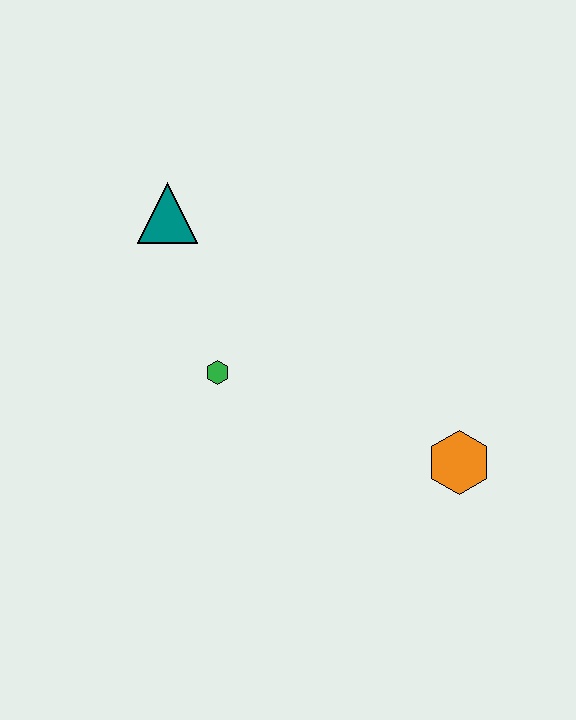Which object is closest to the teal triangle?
The green hexagon is closest to the teal triangle.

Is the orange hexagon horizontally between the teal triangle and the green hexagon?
No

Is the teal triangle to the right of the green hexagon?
No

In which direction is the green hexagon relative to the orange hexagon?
The green hexagon is to the left of the orange hexagon.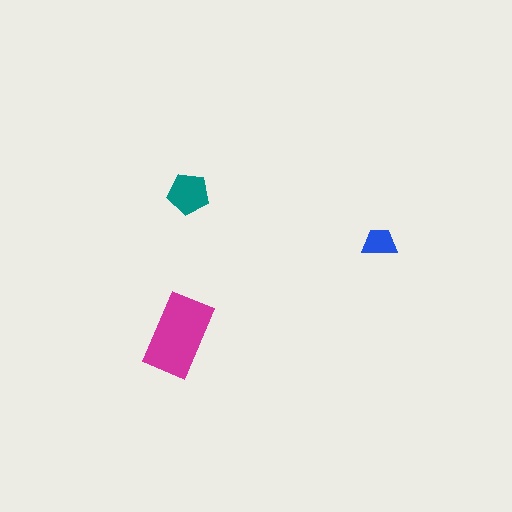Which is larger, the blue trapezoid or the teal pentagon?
The teal pentagon.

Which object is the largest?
The magenta rectangle.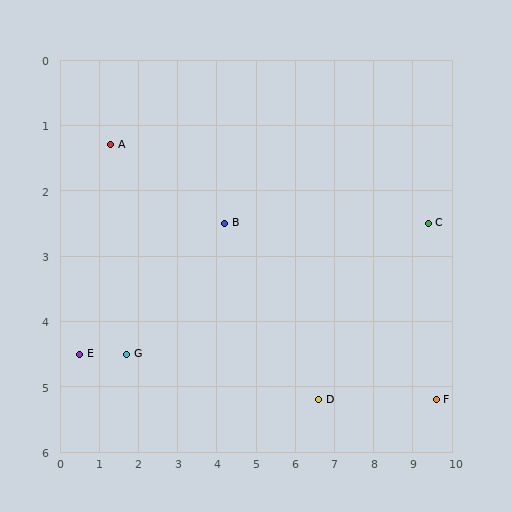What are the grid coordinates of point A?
Point A is at approximately (1.3, 1.3).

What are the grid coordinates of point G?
Point G is at approximately (1.7, 4.5).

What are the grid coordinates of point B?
Point B is at approximately (4.2, 2.5).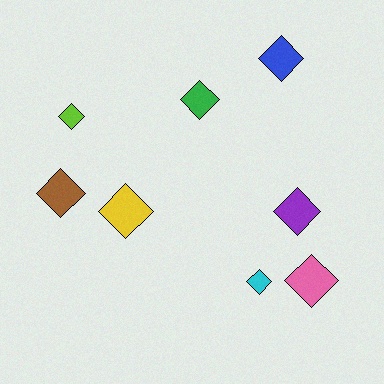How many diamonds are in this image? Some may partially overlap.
There are 8 diamonds.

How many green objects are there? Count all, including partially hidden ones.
There is 1 green object.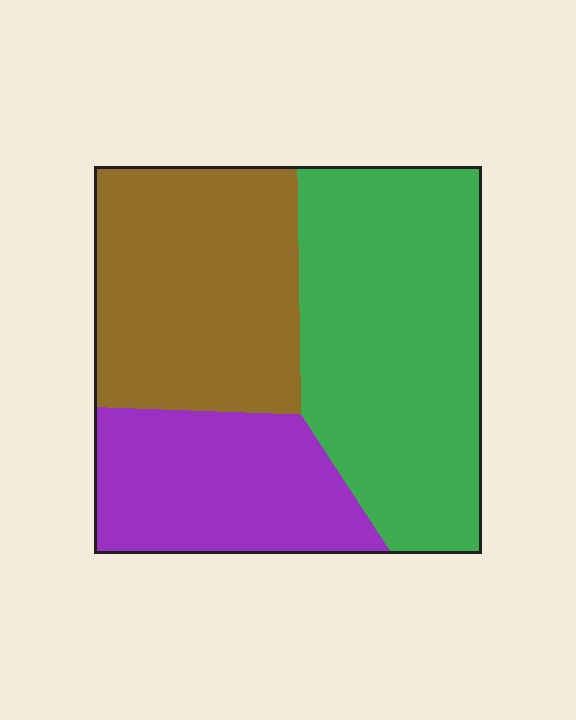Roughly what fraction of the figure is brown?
Brown covers around 35% of the figure.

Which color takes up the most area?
Green, at roughly 45%.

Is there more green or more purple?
Green.